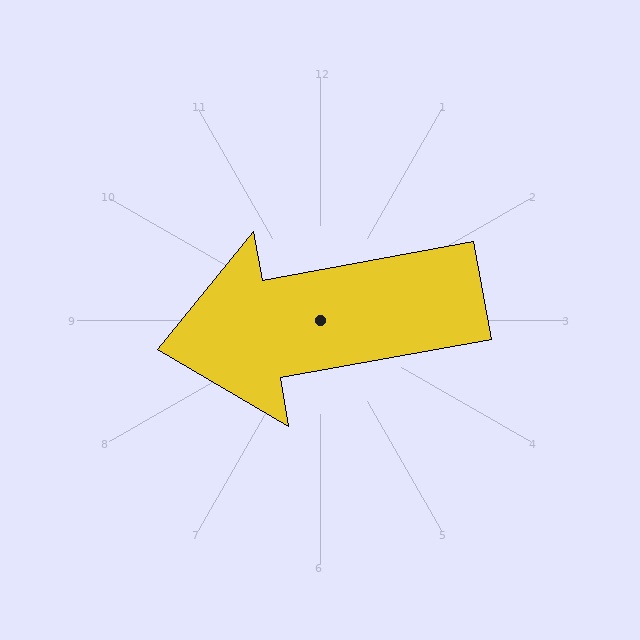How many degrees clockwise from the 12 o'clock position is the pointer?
Approximately 260 degrees.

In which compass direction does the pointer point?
West.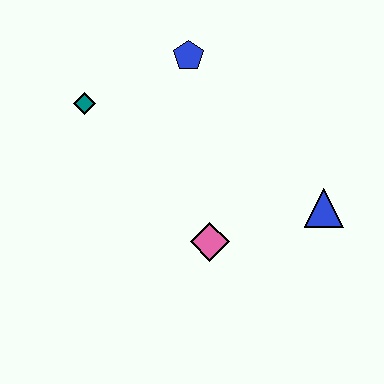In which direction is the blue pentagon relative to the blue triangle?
The blue pentagon is above the blue triangle.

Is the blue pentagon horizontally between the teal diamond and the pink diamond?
Yes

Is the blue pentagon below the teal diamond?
No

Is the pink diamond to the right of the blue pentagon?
Yes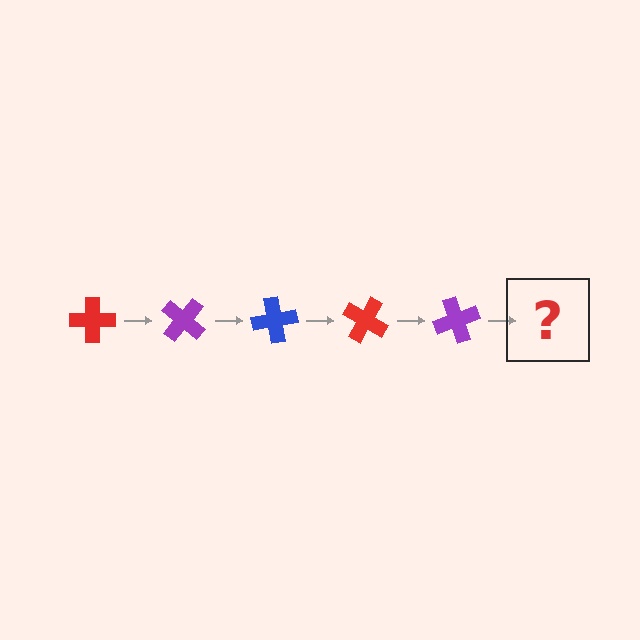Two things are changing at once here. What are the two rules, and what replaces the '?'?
The two rules are that it rotates 40 degrees each step and the color cycles through red, purple, and blue. The '?' should be a blue cross, rotated 200 degrees from the start.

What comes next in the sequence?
The next element should be a blue cross, rotated 200 degrees from the start.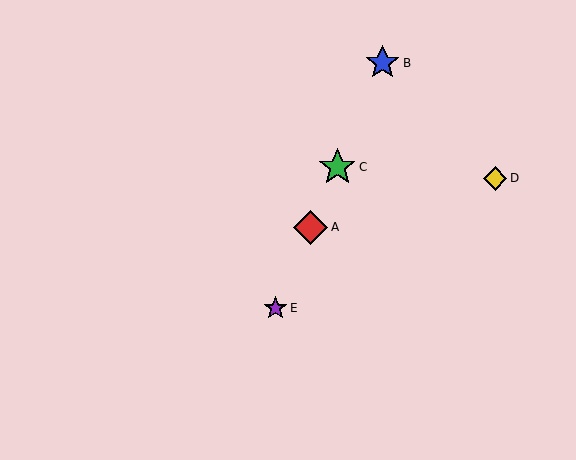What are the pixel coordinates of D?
Object D is at (495, 178).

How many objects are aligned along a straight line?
4 objects (A, B, C, E) are aligned along a straight line.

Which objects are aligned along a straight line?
Objects A, B, C, E are aligned along a straight line.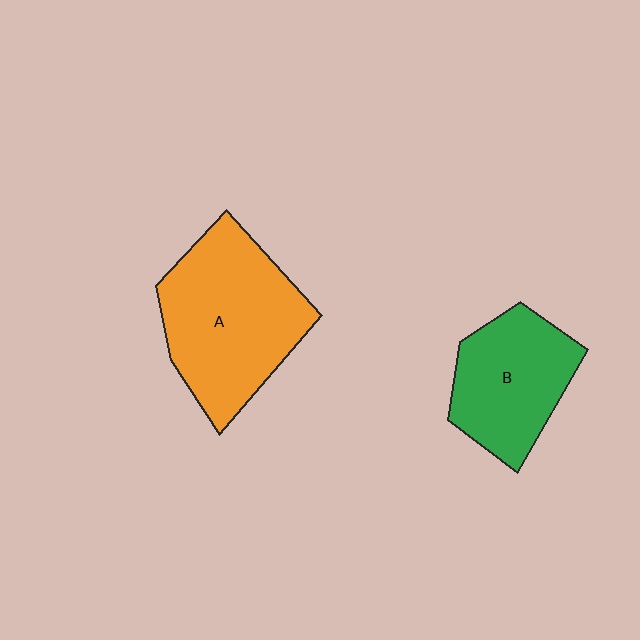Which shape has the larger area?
Shape A (orange).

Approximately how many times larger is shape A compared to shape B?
Approximately 1.4 times.